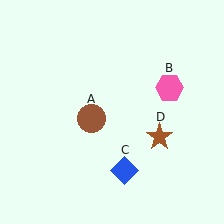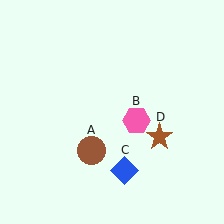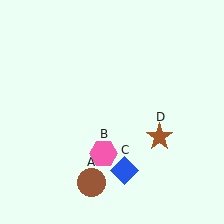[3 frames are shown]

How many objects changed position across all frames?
2 objects changed position: brown circle (object A), pink hexagon (object B).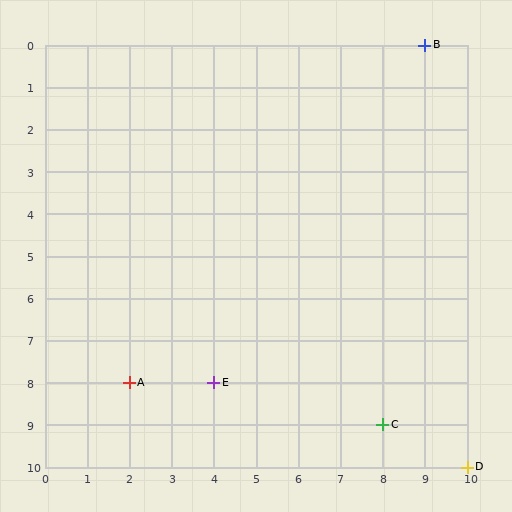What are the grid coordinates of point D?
Point D is at grid coordinates (10, 10).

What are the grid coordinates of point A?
Point A is at grid coordinates (2, 8).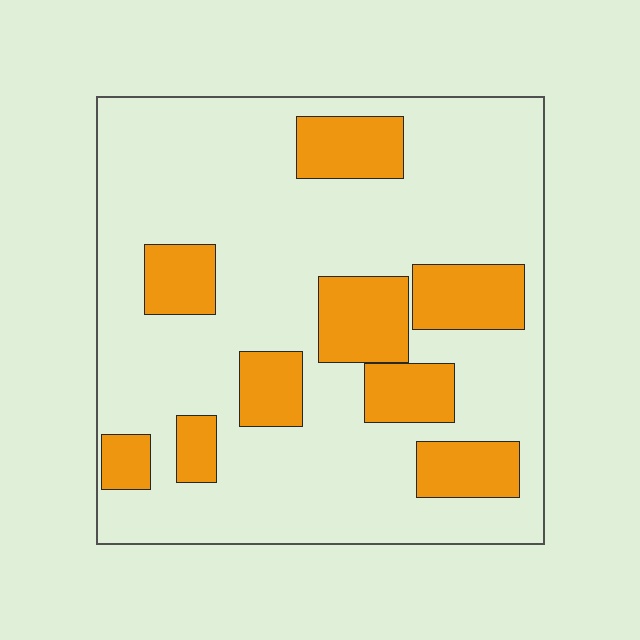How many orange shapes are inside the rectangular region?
9.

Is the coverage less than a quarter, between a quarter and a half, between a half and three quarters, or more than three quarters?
Less than a quarter.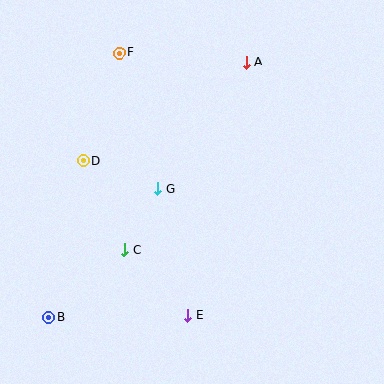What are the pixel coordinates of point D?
Point D is at (83, 161).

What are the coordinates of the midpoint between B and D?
The midpoint between B and D is at (66, 239).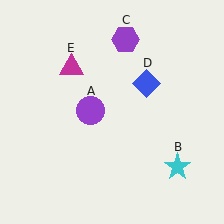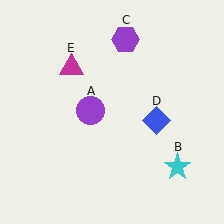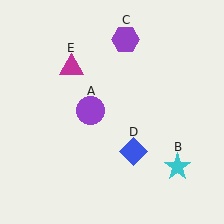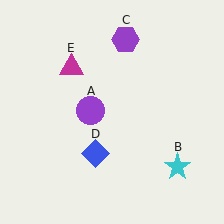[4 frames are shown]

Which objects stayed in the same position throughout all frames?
Purple circle (object A) and cyan star (object B) and purple hexagon (object C) and magenta triangle (object E) remained stationary.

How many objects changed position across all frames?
1 object changed position: blue diamond (object D).